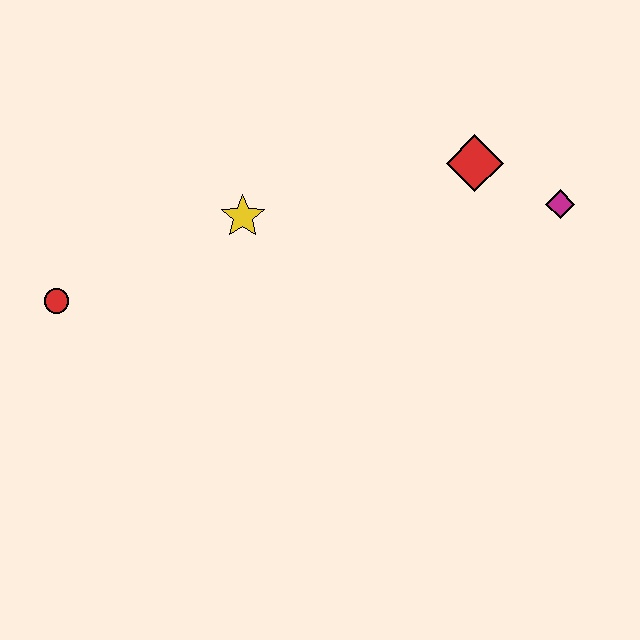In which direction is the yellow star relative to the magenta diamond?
The yellow star is to the left of the magenta diamond.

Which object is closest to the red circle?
The yellow star is closest to the red circle.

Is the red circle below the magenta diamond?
Yes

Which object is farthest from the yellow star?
The magenta diamond is farthest from the yellow star.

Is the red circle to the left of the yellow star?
Yes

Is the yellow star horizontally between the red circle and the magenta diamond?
Yes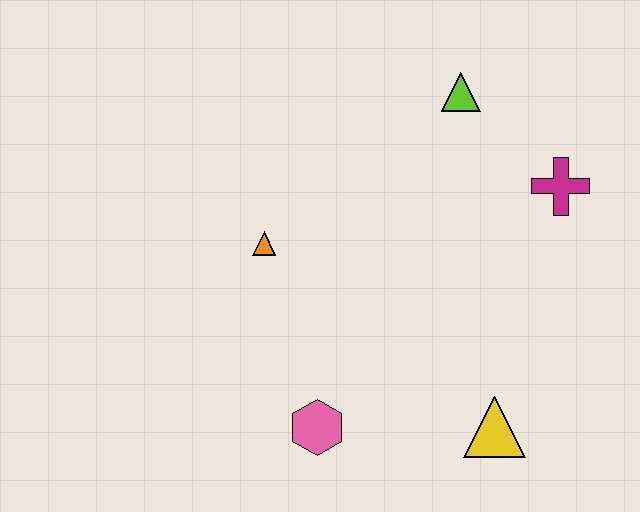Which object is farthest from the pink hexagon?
The lime triangle is farthest from the pink hexagon.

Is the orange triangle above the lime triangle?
No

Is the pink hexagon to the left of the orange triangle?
No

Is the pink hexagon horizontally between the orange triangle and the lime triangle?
Yes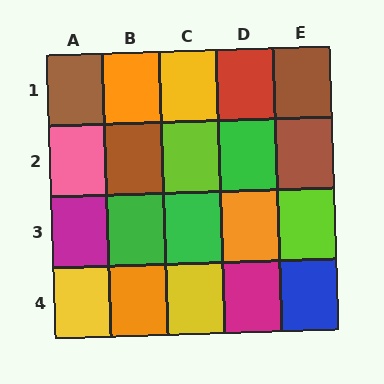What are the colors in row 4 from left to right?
Yellow, orange, yellow, magenta, blue.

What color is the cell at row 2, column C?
Lime.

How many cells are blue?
1 cell is blue.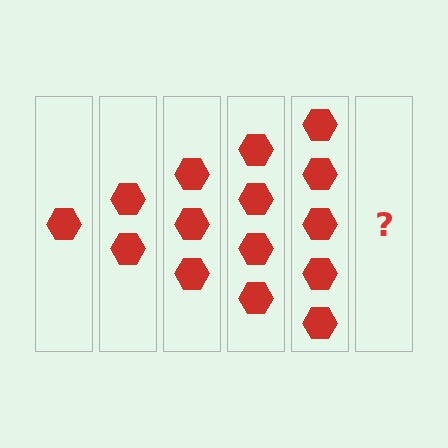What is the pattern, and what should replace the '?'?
The pattern is that each step adds one more hexagon. The '?' should be 6 hexagons.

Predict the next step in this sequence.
The next step is 6 hexagons.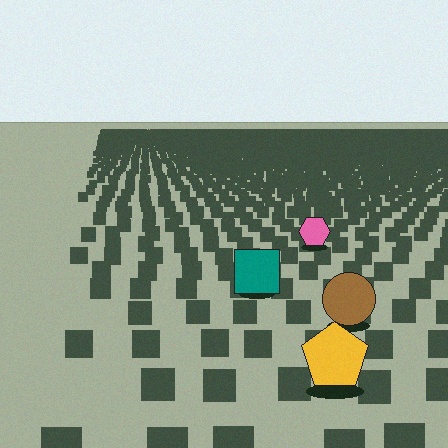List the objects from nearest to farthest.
From nearest to farthest: the yellow pentagon, the brown circle, the teal square, the pink hexagon.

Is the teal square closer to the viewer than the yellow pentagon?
No. The yellow pentagon is closer — you can tell from the texture gradient: the ground texture is coarser near it.